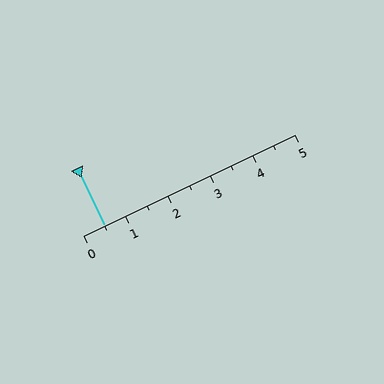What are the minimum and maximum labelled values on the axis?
The axis runs from 0 to 5.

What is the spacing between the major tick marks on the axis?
The major ticks are spaced 1 apart.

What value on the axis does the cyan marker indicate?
The marker indicates approximately 0.5.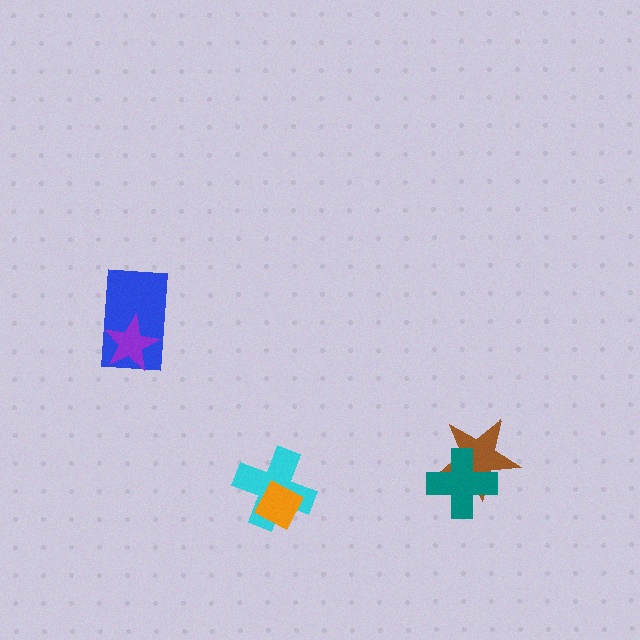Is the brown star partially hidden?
Yes, it is partially covered by another shape.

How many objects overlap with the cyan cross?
1 object overlaps with the cyan cross.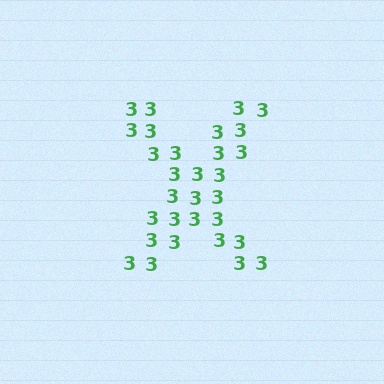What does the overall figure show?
The overall figure shows the letter X.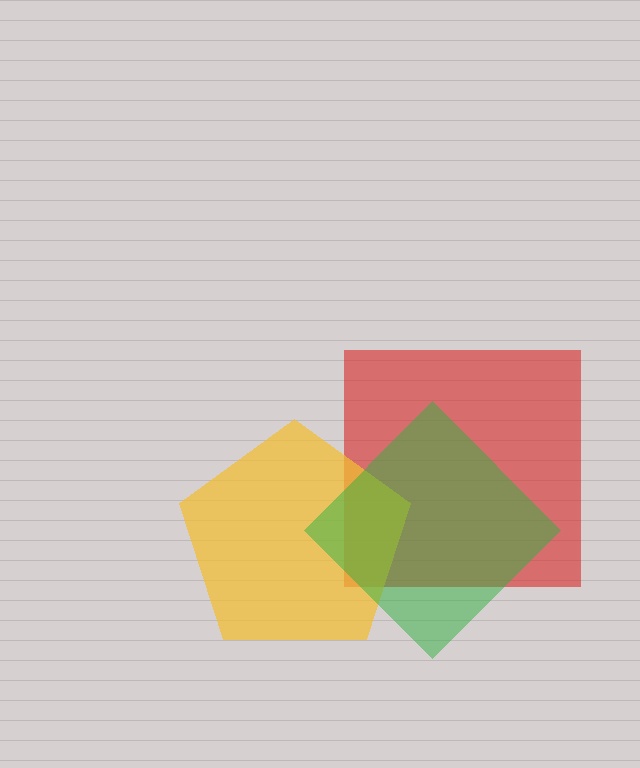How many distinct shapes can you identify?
There are 3 distinct shapes: a red square, a yellow pentagon, a green diamond.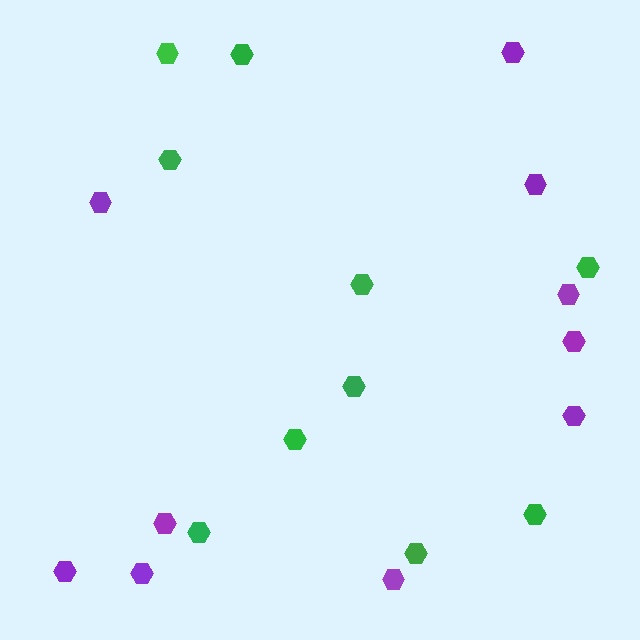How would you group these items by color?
There are 2 groups: one group of green hexagons (10) and one group of purple hexagons (10).